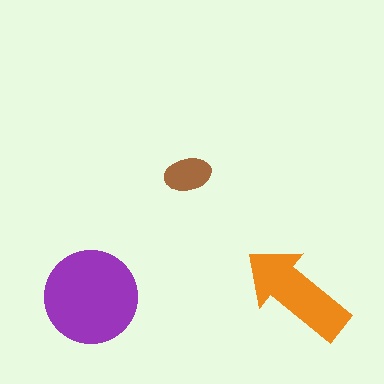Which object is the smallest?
The brown ellipse.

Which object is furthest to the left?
The purple circle is leftmost.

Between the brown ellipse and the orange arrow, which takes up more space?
The orange arrow.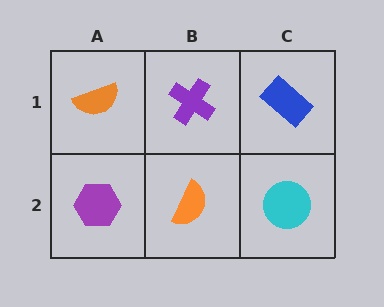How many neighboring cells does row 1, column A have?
2.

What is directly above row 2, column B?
A purple cross.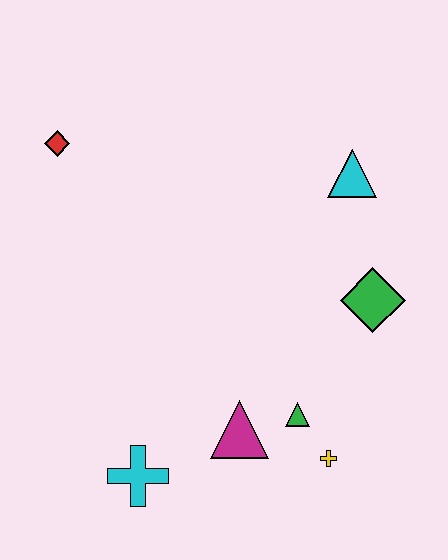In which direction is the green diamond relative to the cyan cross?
The green diamond is to the right of the cyan cross.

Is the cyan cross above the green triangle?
No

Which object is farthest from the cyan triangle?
The cyan cross is farthest from the cyan triangle.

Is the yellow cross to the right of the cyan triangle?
No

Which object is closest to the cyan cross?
The magenta triangle is closest to the cyan cross.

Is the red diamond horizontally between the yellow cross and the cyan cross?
No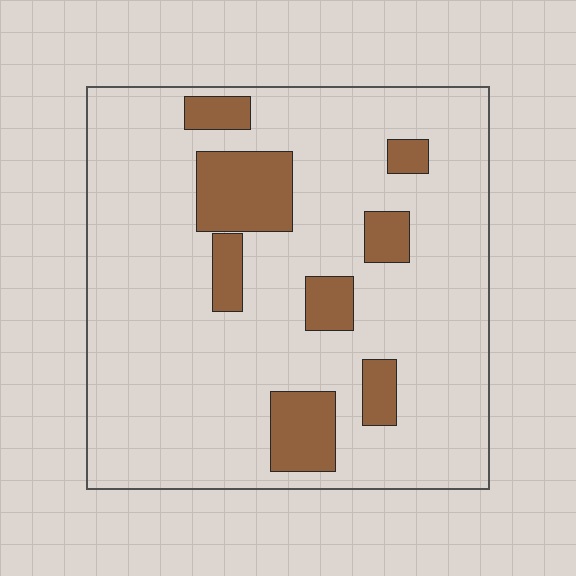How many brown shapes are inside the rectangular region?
8.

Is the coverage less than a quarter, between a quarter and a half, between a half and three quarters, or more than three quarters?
Less than a quarter.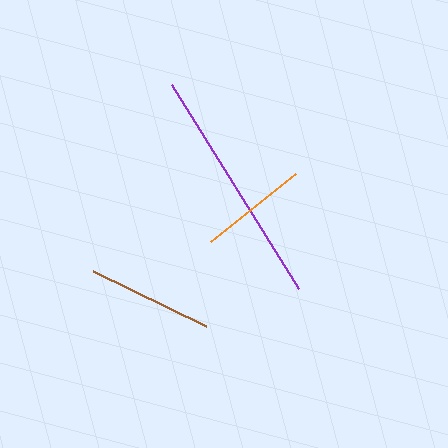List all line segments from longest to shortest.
From longest to shortest: purple, brown, orange.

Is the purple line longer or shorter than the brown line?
The purple line is longer than the brown line.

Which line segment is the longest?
The purple line is the longest at approximately 240 pixels.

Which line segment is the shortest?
The orange line is the shortest at approximately 109 pixels.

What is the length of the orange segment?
The orange segment is approximately 109 pixels long.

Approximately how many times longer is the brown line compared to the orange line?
The brown line is approximately 1.2 times the length of the orange line.